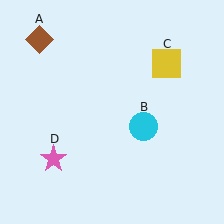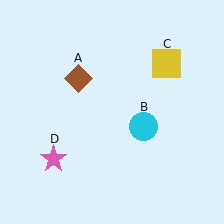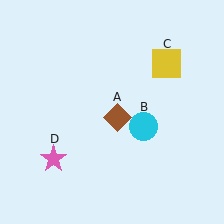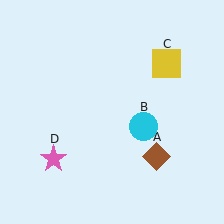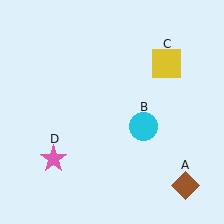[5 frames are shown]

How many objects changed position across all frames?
1 object changed position: brown diamond (object A).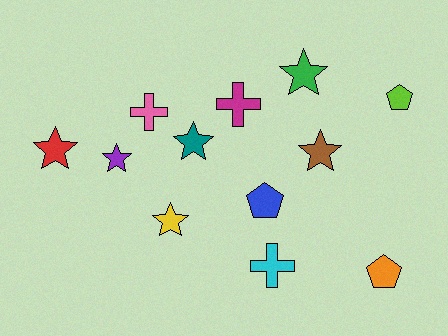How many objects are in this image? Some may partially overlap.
There are 12 objects.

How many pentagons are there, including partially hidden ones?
There are 3 pentagons.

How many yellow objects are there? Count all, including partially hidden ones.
There is 1 yellow object.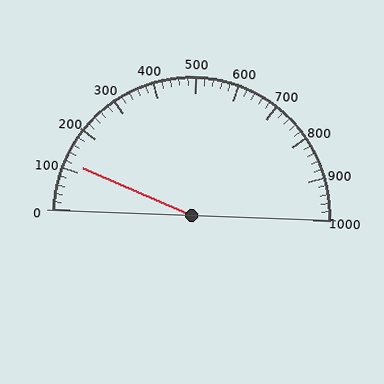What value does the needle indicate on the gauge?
The needle indicates approximately 120.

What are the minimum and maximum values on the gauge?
The gauge ranges from 0 to 1000.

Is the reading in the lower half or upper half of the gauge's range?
The reading is in the lower half of the range (0 to 1000).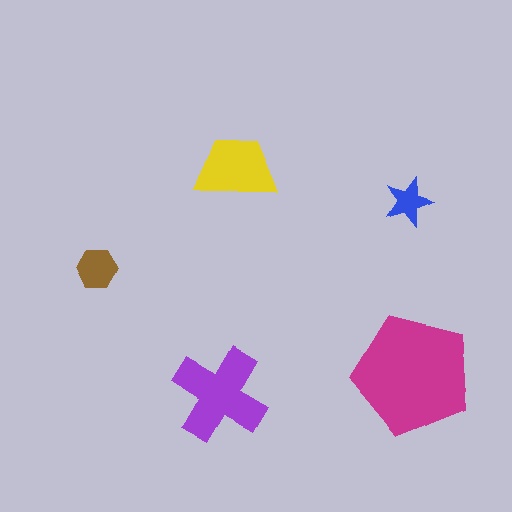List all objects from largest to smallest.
The magenta pentagon, the purple cross, the yellow trapezoid, the brown hexagon, the blue star.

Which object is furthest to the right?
The magenta pentagon is rightmost.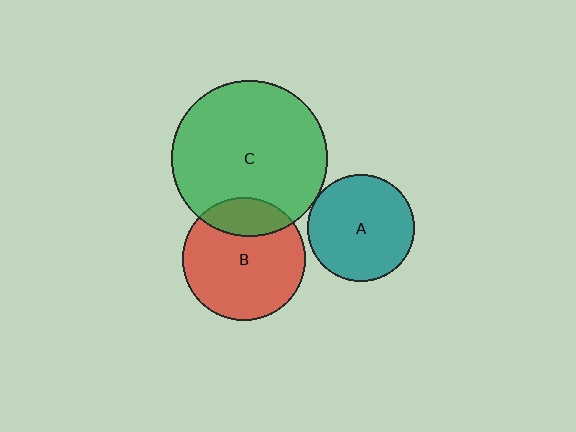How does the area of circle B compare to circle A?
Approximately 1.3 times.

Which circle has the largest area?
Circle C (green).